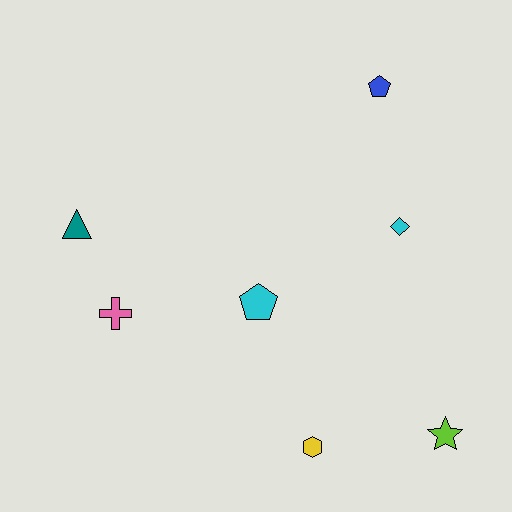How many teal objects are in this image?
There is 1 teal object.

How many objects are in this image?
There are 7 objects.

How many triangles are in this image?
There is 1 triangle.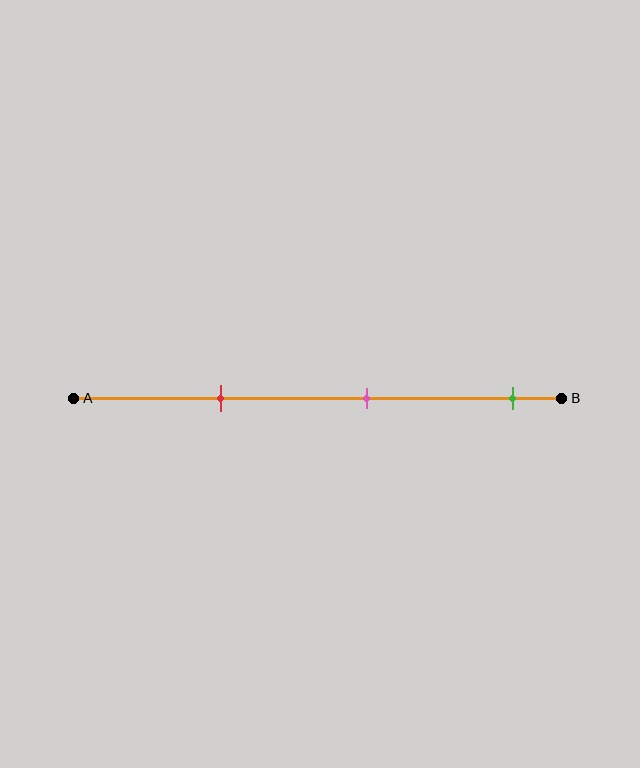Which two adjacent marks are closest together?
The red and pink marks are the closest adjacent pair.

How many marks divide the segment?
There are 3 marks dividing the segment.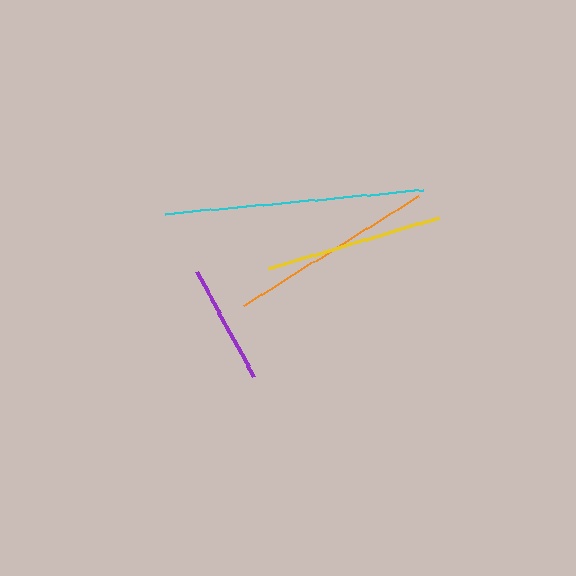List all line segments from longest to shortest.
From longest to shortest: cyan, orange, yellow, purple.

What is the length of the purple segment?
The purple segment is approximately 120 pixels long.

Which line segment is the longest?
The cyan line is the longest at approximately 259 pixels.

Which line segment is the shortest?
The purple line is the shortest at approximately 120 pixels.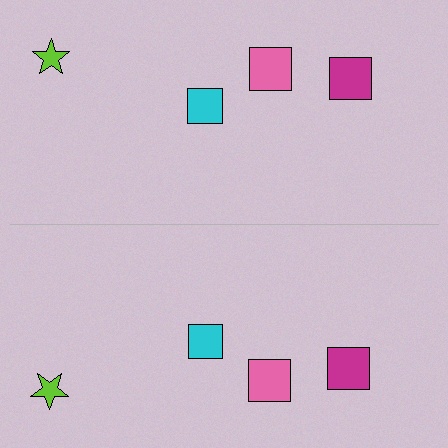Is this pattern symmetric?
Yes, this pattern has bilateral (reflection) symmetry.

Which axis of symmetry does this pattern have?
The pattern has a horizontal axis of symmetry running through the center of the image.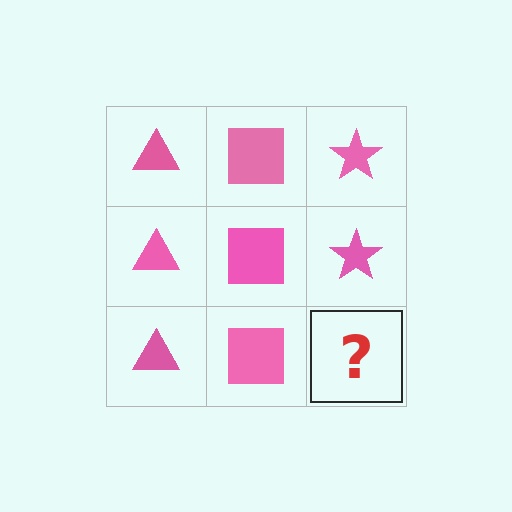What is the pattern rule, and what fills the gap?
The rule is that each column has a consistent shape. The gap should be filled with a pink star.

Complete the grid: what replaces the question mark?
The question mark should be replaced with a pink star.